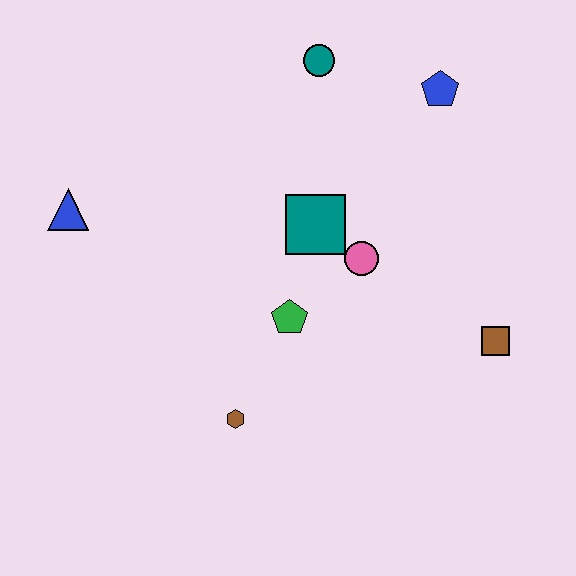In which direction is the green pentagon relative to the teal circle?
The green pentagon is below the teal circle.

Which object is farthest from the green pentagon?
The blue pentagon is farthest from the green pentagon.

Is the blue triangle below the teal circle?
Yes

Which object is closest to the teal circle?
The blue pentagon is closest to the teal circle.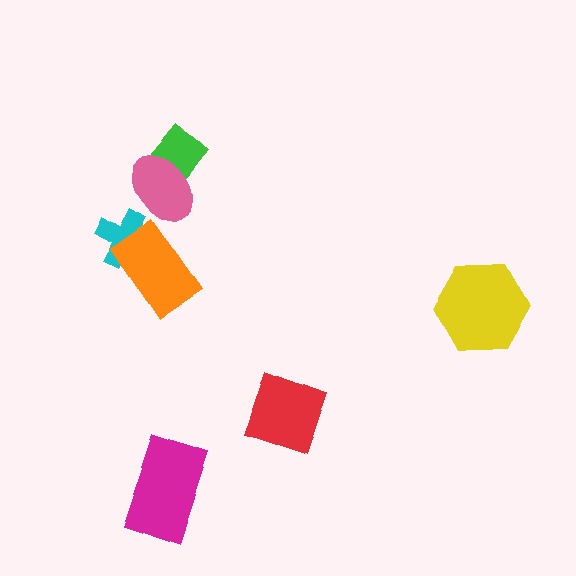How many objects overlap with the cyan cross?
1 object overlaps with the cyan cross.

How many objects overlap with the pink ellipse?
1 object overlaps with the pink ellipse.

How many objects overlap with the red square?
0 objects overlap with the red square.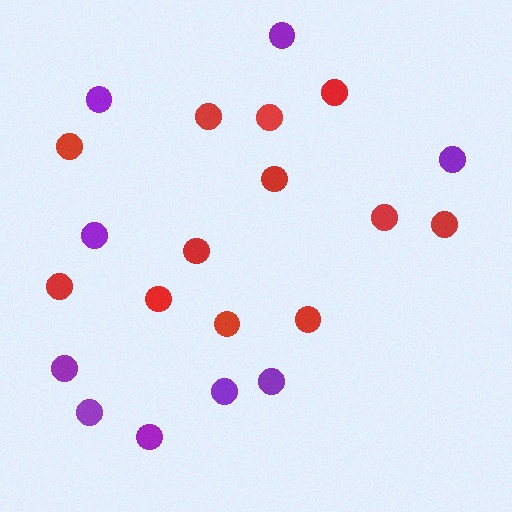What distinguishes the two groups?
There are 2 groups: one group of purple circles (9) and one group of red circles (12).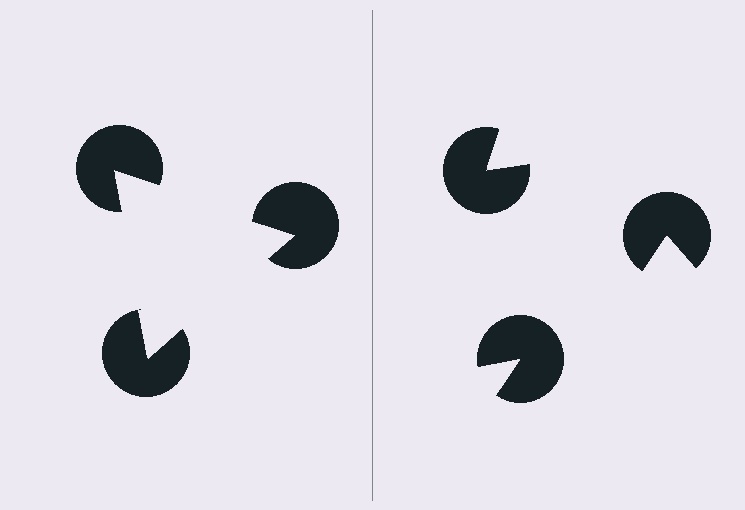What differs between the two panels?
The pac-man discs are positioned identically on both sides; only the wedge orientations differ. On the left they align to a triangle; on the right they are misaligned.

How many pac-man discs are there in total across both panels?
6 — 3 on each side.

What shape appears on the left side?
An illusory triangle.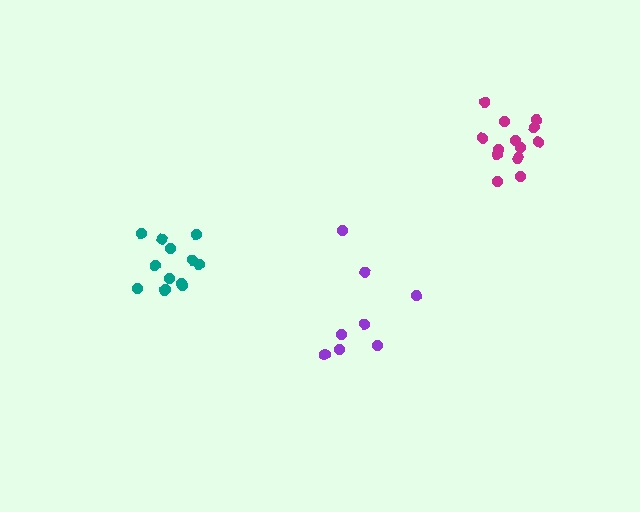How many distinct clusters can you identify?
There are 3 distinct clusters.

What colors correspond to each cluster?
The clusters are colored: magenta, purple, teal.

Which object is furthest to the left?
The teal cluster is leftmost.